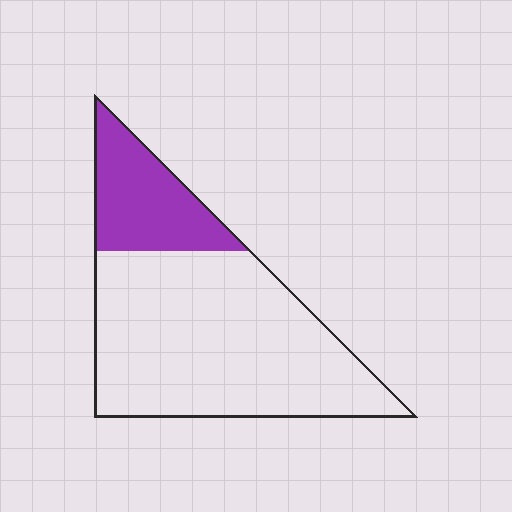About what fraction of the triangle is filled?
About one quarter (1/4).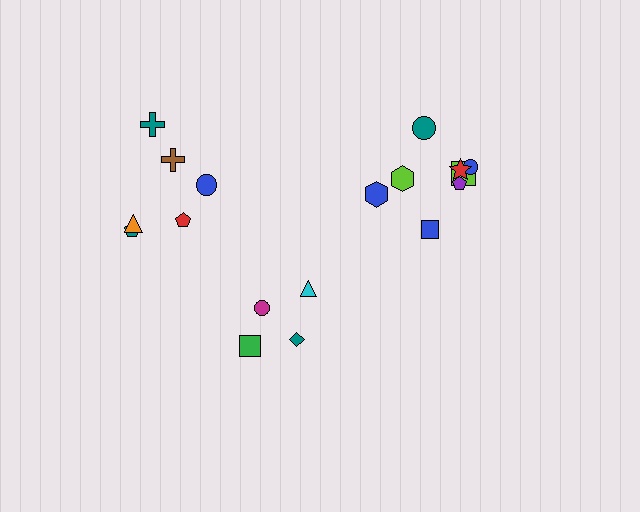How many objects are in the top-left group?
There are 6 objects.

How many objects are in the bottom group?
There are 4 objects.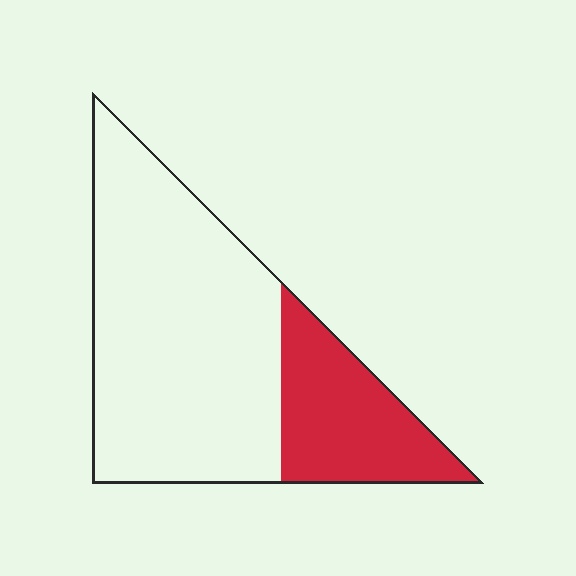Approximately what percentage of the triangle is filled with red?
Approximately 25%.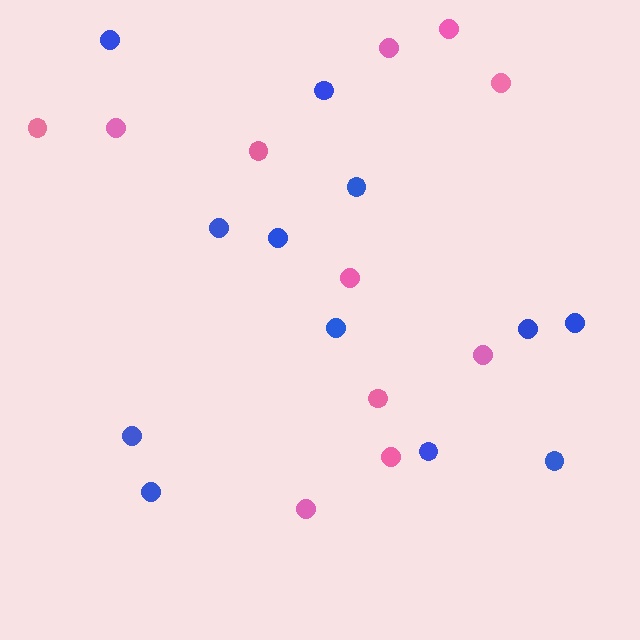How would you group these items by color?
There are 2 groups: one group of blue circles (12) and one group of pink circles (11).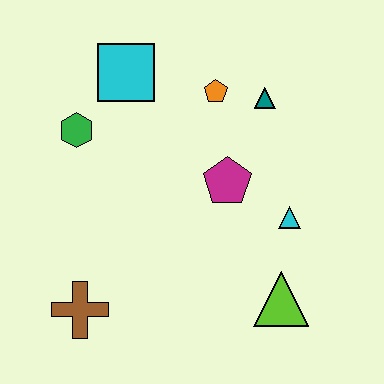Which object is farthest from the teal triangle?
The brown cross is farthest from the teal triangle.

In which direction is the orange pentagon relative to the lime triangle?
The orange pentagon is above the lime triangle.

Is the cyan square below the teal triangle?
No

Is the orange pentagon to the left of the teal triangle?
Yes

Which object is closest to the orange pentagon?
The teal triangle is closest to the orange pentagon.